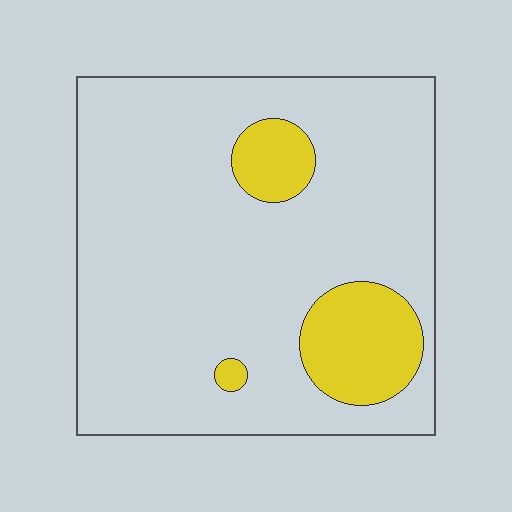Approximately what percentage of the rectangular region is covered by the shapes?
Approximately 15%.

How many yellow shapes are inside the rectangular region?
3.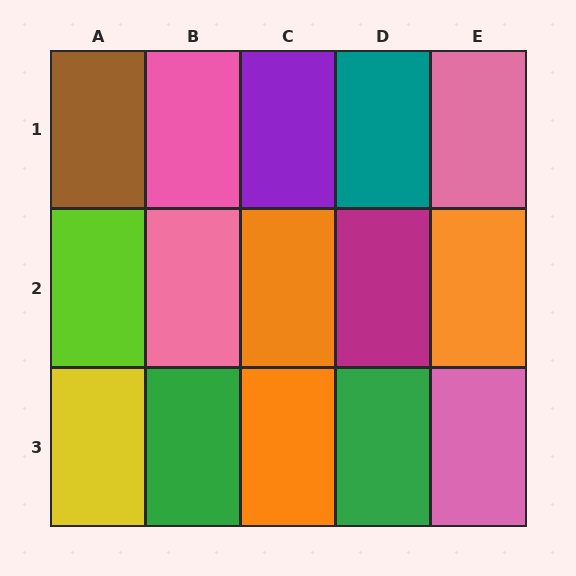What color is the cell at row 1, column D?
Teal.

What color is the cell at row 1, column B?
Pink.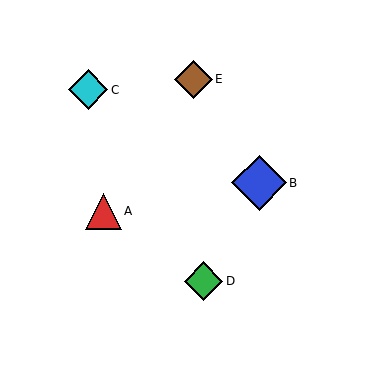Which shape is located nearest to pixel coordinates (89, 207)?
The red triangle (labeled A) at (103, 211) is nearest to that location.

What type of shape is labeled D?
Shape D is a green diamond.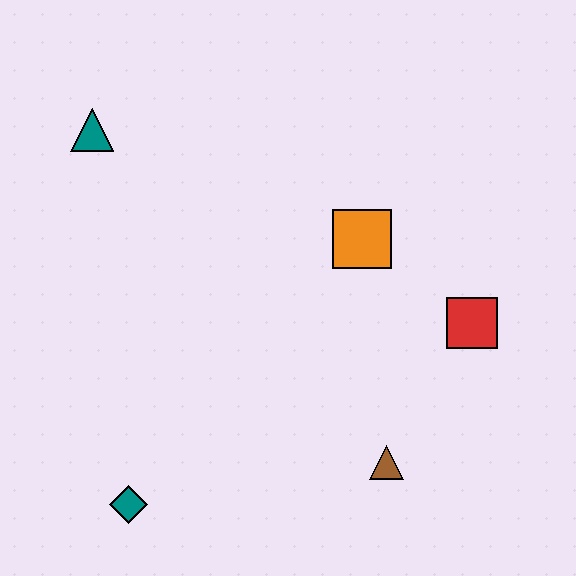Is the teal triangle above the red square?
Yes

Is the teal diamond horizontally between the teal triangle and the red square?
Yes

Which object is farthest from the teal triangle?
The brown triangle is farthest from the teal triangle.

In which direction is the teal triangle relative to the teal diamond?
The teal triangle is above the teal diamond.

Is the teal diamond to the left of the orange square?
Yes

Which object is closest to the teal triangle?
The orange square is closest to the teal triangle.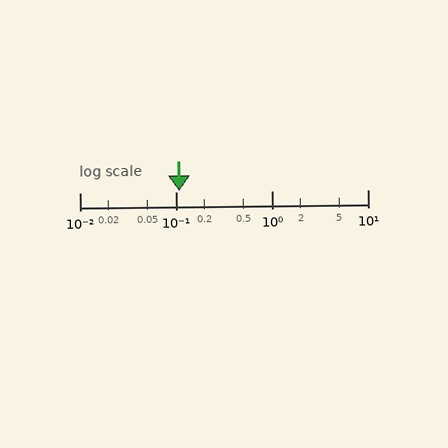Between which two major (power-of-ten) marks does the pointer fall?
The pointer is between 0.1 and 1.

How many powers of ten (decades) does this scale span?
The scale spans 3 decades, from 0.01 to 10.